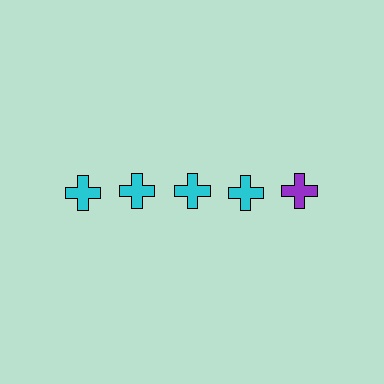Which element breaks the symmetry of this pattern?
The purple cross in the top row, rightmost column breaks the symmetry. All other shapes are cyan crosses.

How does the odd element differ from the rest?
It has a different color: purple instead of cyan.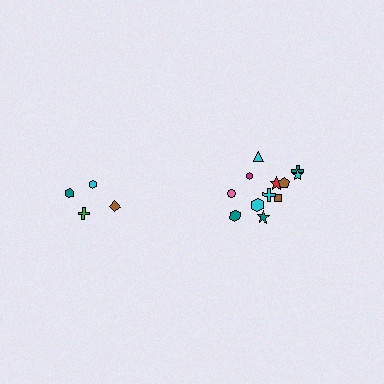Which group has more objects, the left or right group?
The right group.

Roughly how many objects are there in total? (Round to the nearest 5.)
Roughly 15 objects in total.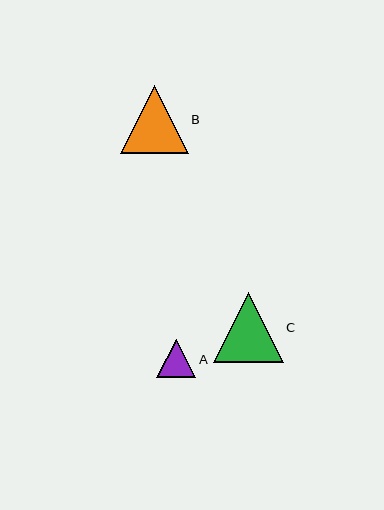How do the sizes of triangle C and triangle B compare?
Triangle C and triangle B are approximately the same size.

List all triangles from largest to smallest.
From largest to smallest: C, B, A.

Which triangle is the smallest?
Triangle A is the smallest with a size of approximately 39 pixels.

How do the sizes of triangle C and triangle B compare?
Triangle C and triangle B are approximately the same size.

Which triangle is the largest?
Triangle C is the largest with a size of approximately 70 pixels.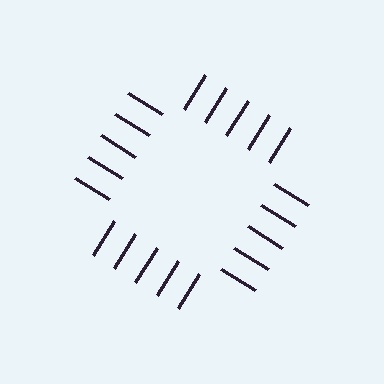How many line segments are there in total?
20 — 5 along each of the 4 edges.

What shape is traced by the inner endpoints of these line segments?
An illusory square — the line segments terminate on its edges but no continuous stroke is drawn.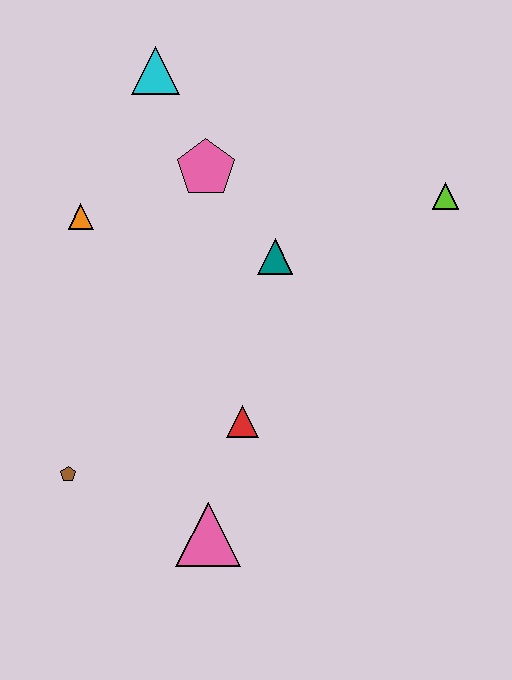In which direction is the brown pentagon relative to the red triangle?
The brown pentagon is to the left of the red triangle.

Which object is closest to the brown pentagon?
The pink triangle is closest to the brown pentagon.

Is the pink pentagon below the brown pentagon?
No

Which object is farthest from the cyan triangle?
The pink triangle is farthest from the cyan triangle.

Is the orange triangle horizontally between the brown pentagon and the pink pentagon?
Yes